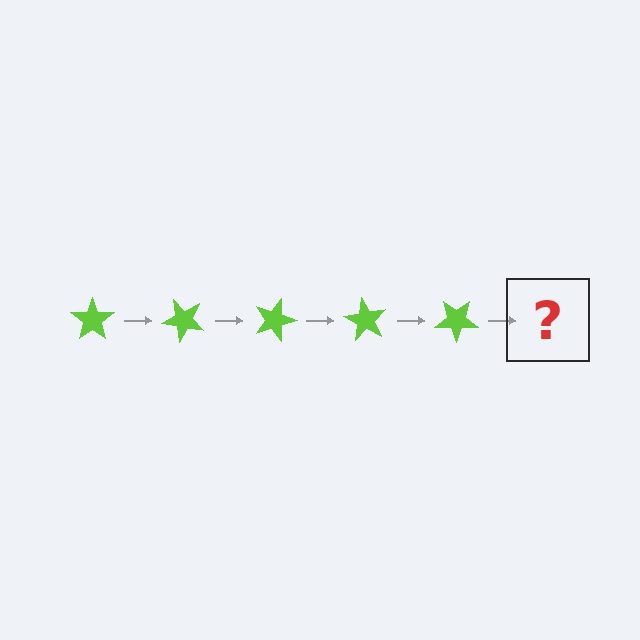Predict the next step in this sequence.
The next step is a lime star rotated 225 degrees.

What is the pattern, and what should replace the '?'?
The pattern is that the star rotates 45 degrees each step. The '?' should be a lime star rotated 225 degrees.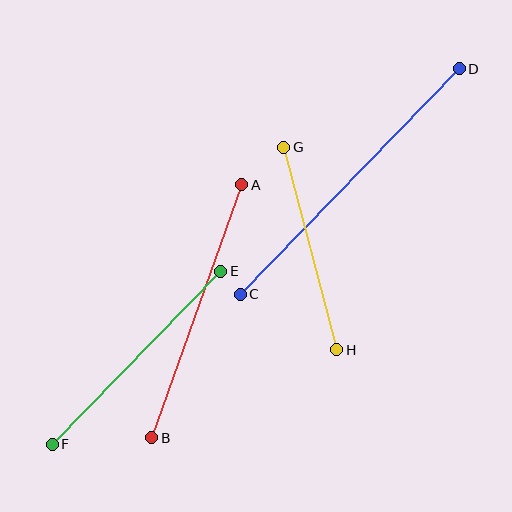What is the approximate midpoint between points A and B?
The midpoint is at approximately (197, 311) pixels.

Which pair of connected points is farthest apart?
Points C and D are farthest apart.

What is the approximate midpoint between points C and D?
The midpoint is at approximately (350, 181) pixels.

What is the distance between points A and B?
The distance is approximately 268 pixels.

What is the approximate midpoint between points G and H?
The midpoint is at approximately (310, 249) pixels.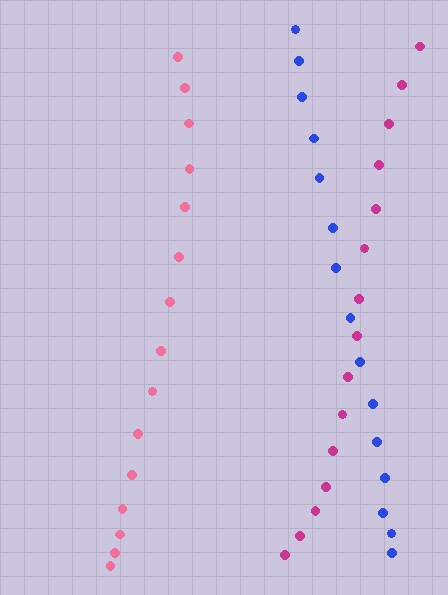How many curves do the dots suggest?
There are 3 distinct paths.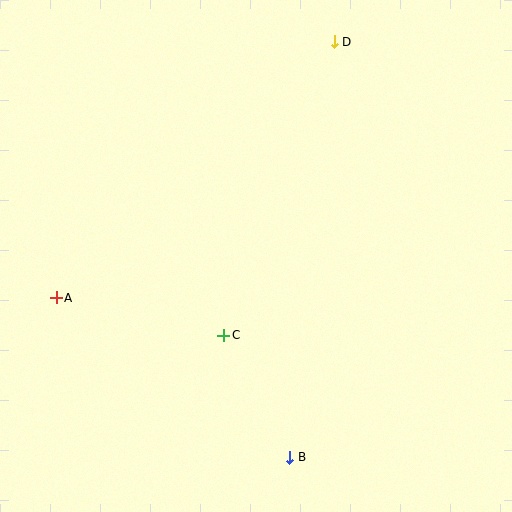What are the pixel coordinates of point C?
Point C is at (224, 335).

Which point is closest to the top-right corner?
Point D is closest to the top-right corner.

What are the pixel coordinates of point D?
Point D is at (334, 42).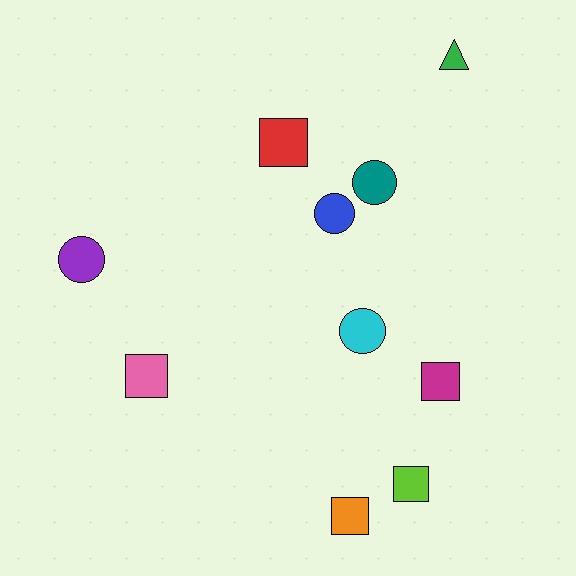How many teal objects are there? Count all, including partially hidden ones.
There is 1 teal object.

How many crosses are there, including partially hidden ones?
There are no crosses.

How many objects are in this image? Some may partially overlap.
There are 10 objects.